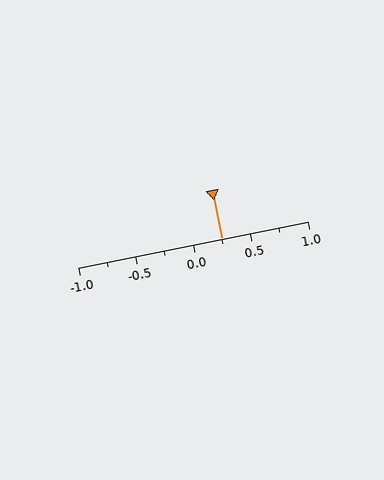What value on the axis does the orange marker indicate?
The marker indicates approximately 0.25.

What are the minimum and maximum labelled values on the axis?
The axis runs from -1.0 to 1.0.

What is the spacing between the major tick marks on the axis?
The major ticks are spaced 0.5 apart.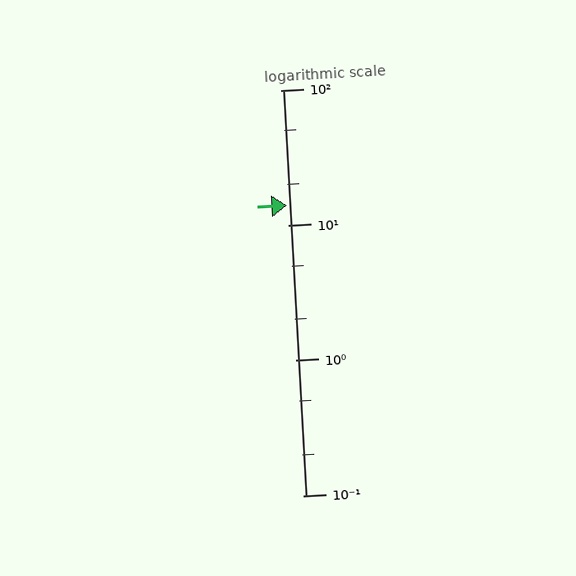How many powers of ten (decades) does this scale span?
The scale spans 3 decades, from 0.1 to 100.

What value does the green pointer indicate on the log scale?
The pointer indicates approximately 14.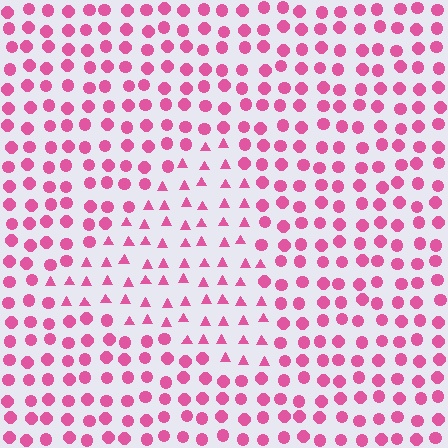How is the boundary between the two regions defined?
The boundary is defined by a change in element shape: triangles inside vs. circles outside. All elements share the same color and spacing.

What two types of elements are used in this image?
The image uses triangles inside the triangle region and circles outside it.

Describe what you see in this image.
The image is filled with small pink elements arranged in a uniform grid. A triangle-shaped region contains triangles, while the surrounding area contains circles. The boundary is defined purely by the change in element shape.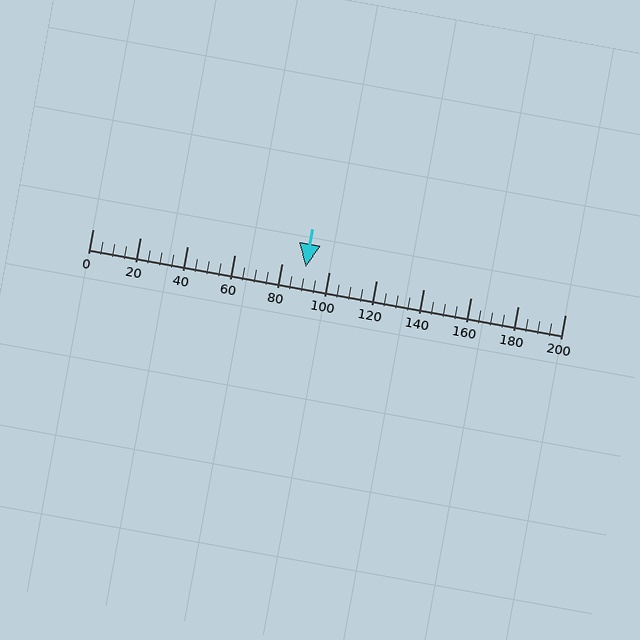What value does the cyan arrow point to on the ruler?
The cyan arrow points to approximately 90.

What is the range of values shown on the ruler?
The ruler shows values from 0 to 200.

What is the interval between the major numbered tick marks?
The major tick marks are spaced 20 units apart.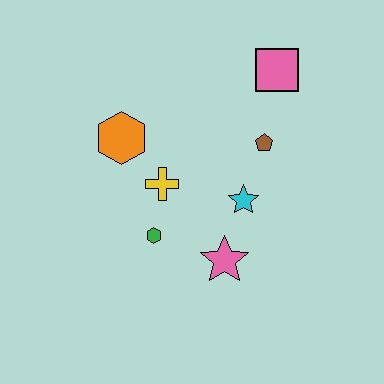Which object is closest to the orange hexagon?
The yellow cross is closest to the orange hexagon.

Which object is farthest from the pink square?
The green hexagon is farthest from the pink square.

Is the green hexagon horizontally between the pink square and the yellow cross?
No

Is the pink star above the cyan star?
No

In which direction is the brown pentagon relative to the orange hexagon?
The brown pentagon is to the right of the orange hexagon.